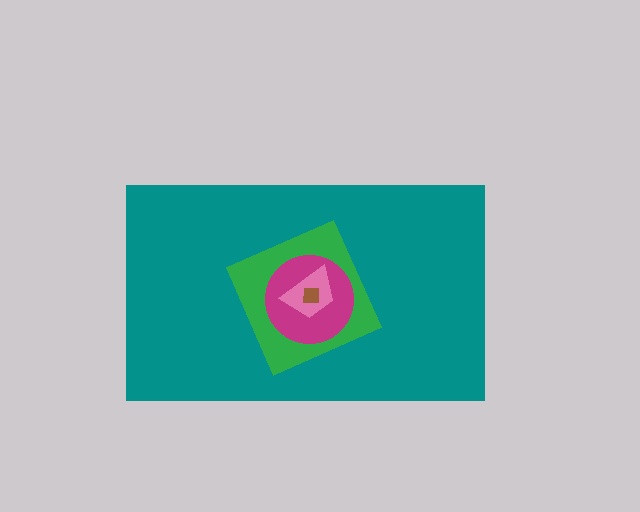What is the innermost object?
The brown square.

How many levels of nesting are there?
5.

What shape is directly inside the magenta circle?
The pink trapezoid.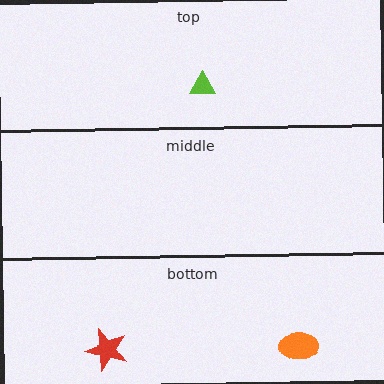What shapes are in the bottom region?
The orange ellipse, the red star.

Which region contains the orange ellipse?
The bottom region.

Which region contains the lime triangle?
The top region.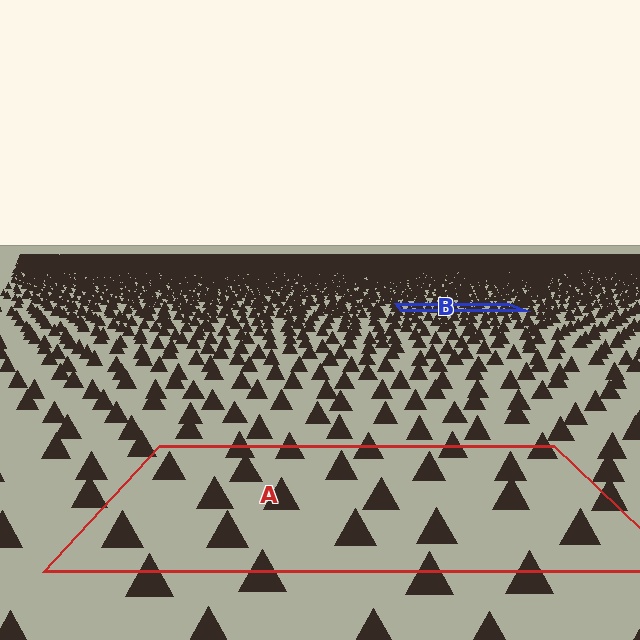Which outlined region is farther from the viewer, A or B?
Region B is farther from the viewer — the texture elements inside it appear smaller and more densely packed.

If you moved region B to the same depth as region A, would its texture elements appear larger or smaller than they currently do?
They would appear larger. At a closer depth, the same texture elements are projected at a bigger on-screen size.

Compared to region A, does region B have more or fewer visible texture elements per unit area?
Region B has more texture elements per unit area — they are packed more densely because it is farther away.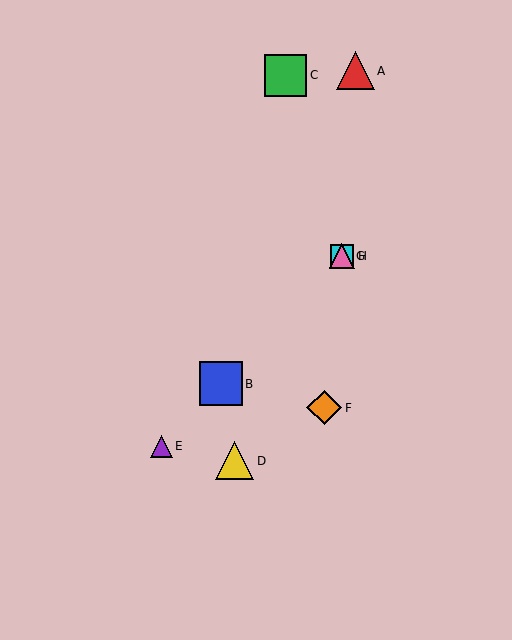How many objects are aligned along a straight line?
4 objects (B, E, G, H) are aligned along a straight line.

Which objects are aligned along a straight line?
Objects B, E, G, H are aligned along a straight line.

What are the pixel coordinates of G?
Object G is at (342, 256).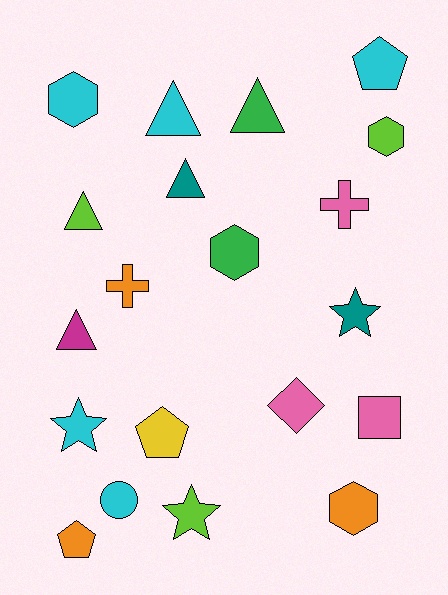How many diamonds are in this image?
There is 1 diamond.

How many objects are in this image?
There are 20 objects.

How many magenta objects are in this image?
There is 1 magenta object.